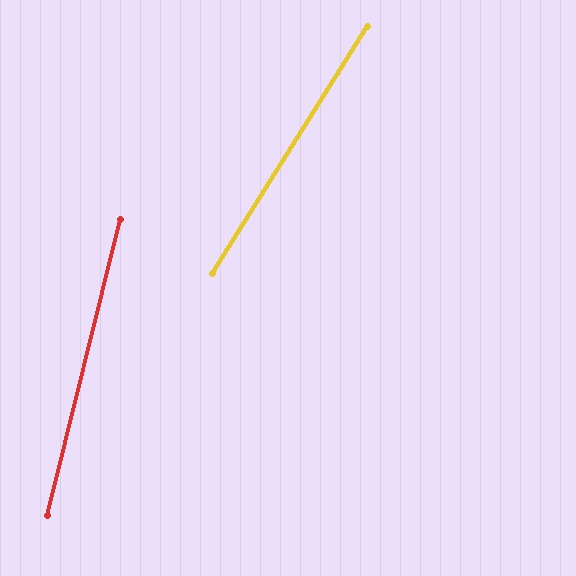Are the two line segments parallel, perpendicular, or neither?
Neither parallel nor perpendicular — they differ by about 18°.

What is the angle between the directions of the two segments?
Approximately 18 degrees.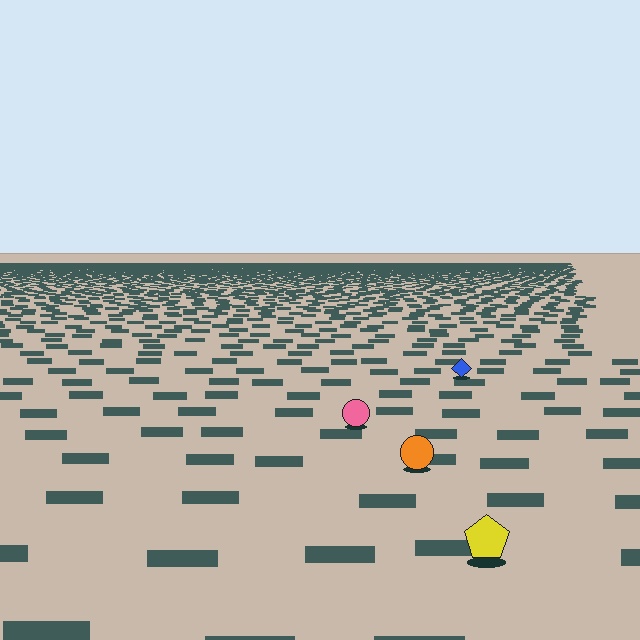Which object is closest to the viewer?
The yellow pentagon is closest. The texture marks near it are larger and more spread out.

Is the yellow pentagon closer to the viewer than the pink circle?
Yes. The yellow pentagon is closer — you can tell from the texture gradient: the ground texture is coarser near it.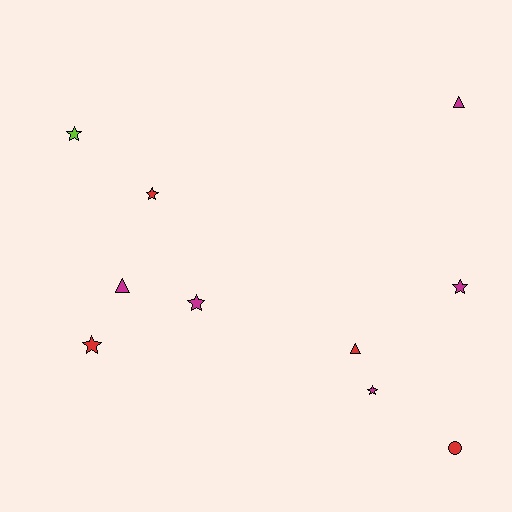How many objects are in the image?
There are 10 objects.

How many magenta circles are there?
There are no magenta circles.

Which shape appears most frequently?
Star, with 6 objects.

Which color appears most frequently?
Magenta, with 5 objects.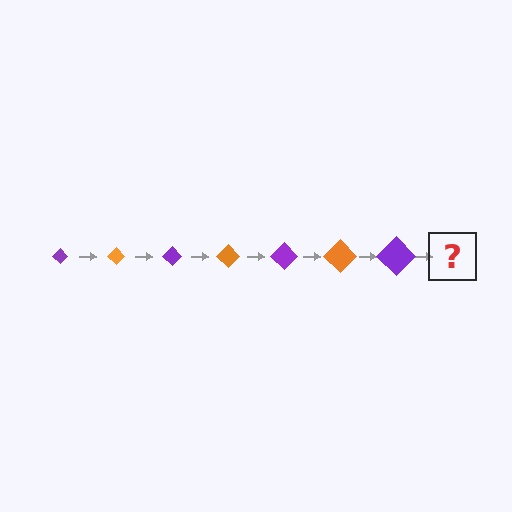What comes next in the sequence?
The next element should be an orange diamond, larger than the previous one.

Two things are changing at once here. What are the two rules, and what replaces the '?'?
The two rules are that the diamond grows larger each step and the color cycles through purple and orange. The '?' should be an orange diamond, larger than the previous one.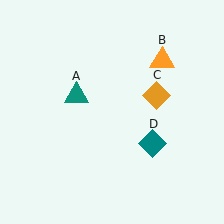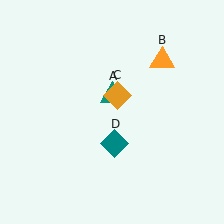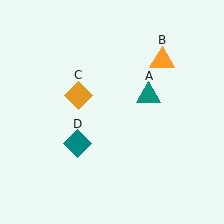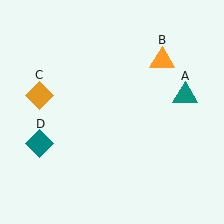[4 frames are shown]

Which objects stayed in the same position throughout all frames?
Orange triangle (object B) remained stationary.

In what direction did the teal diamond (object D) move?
The teal diamond (object D) moved left.